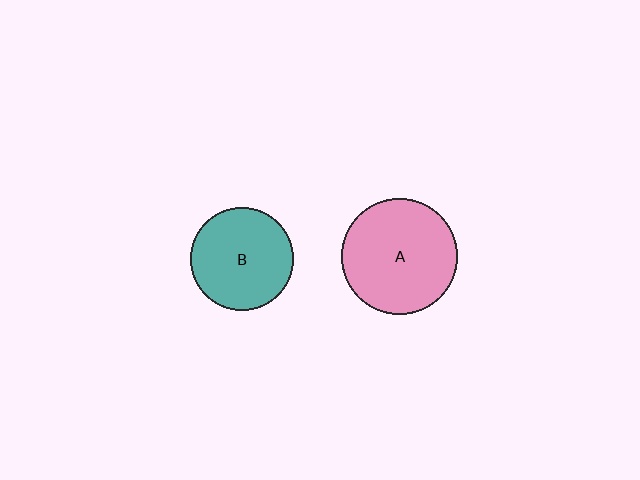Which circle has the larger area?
Circle A (pink).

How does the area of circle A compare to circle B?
Approximately 1.3 times.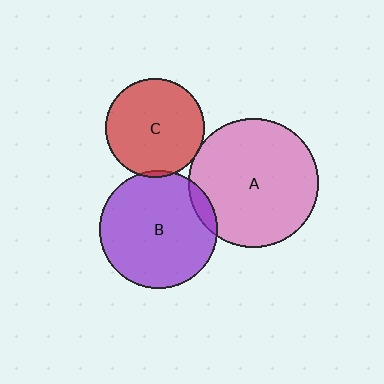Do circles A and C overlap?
Yes.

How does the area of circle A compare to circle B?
Approximately 1.2 times.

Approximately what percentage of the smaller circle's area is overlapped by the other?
Approximately 5%.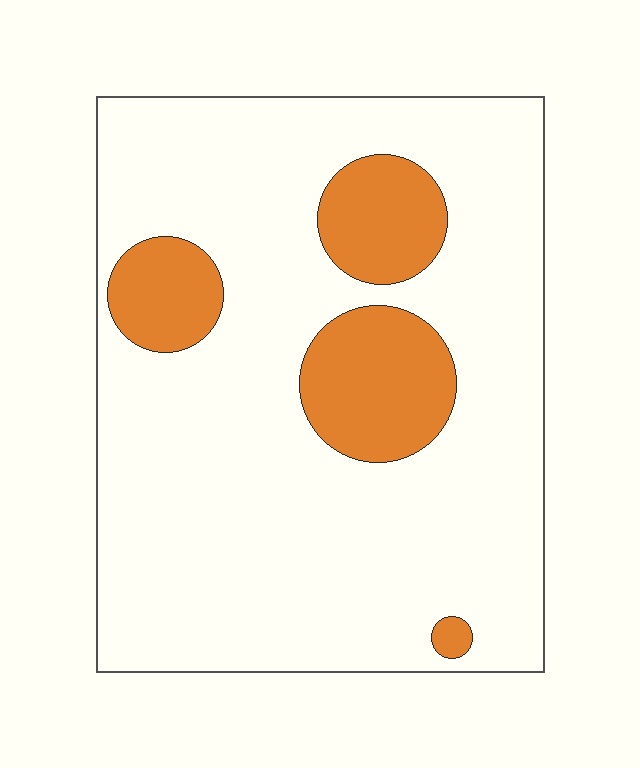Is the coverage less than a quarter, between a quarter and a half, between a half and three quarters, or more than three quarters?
Less than a quarter.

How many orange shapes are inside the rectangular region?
4.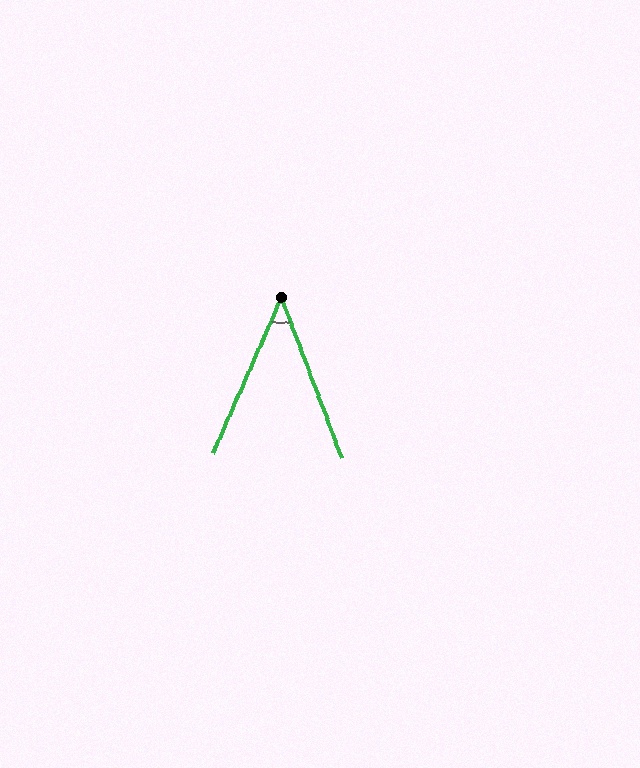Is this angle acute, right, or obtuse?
It is acute.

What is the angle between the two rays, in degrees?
Approximately 45 degrees.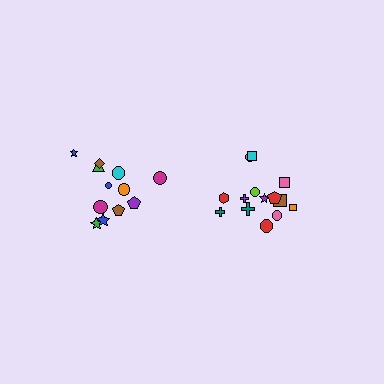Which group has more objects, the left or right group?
The right group.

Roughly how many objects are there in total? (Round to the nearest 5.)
Roughly 25 objects in total.